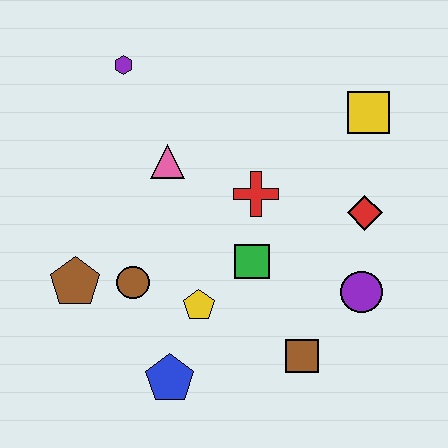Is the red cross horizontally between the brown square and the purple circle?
No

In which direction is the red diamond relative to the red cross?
The red diamond is to the right of the red cross.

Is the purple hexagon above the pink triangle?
Yes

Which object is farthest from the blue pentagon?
The yellow square is farthest from the blue pentagon.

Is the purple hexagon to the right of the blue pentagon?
No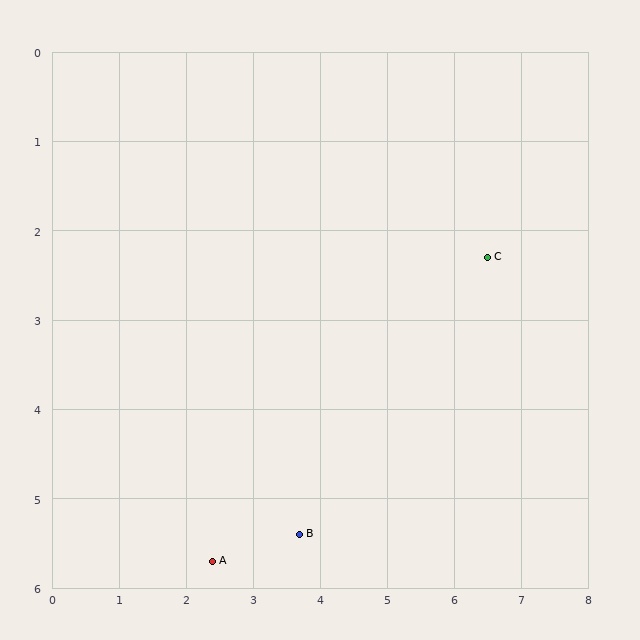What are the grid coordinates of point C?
Point C is at approximately (6.5, 2.3).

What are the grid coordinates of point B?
Point B is at approximately (3.7, 5.4).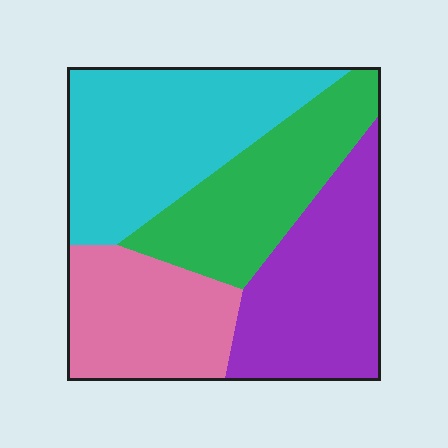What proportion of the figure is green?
Green covers 23% of the figure.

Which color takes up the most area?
Cyan, at roughly 30%.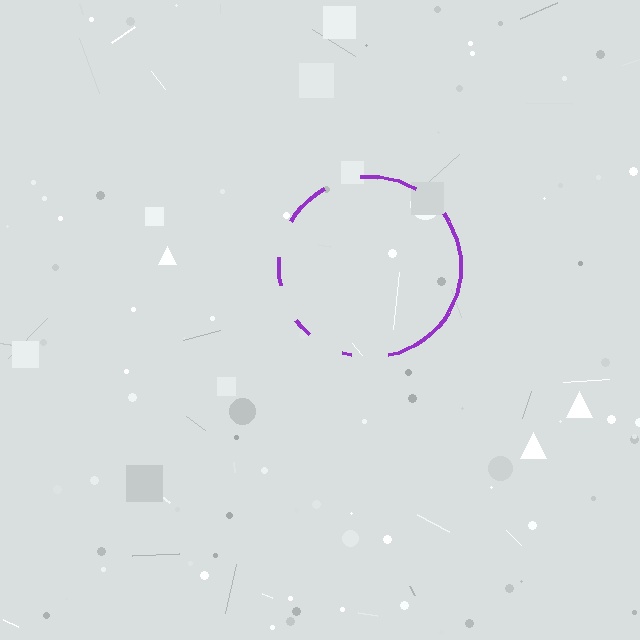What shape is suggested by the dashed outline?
The dashed outline suggests a circle.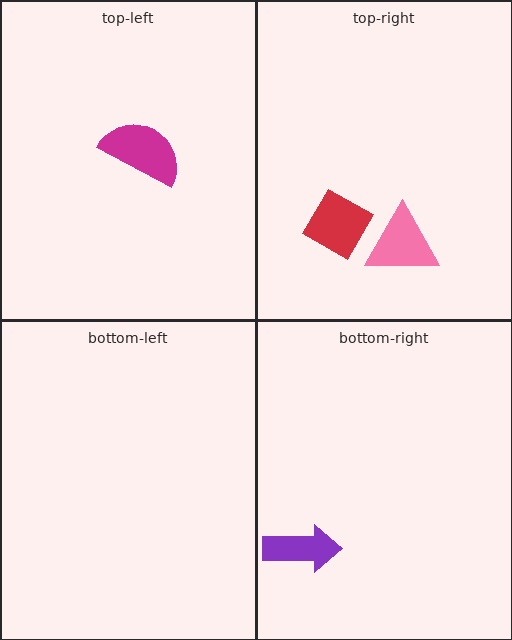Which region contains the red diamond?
The top-right region.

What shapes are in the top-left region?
The magenta semicircle.